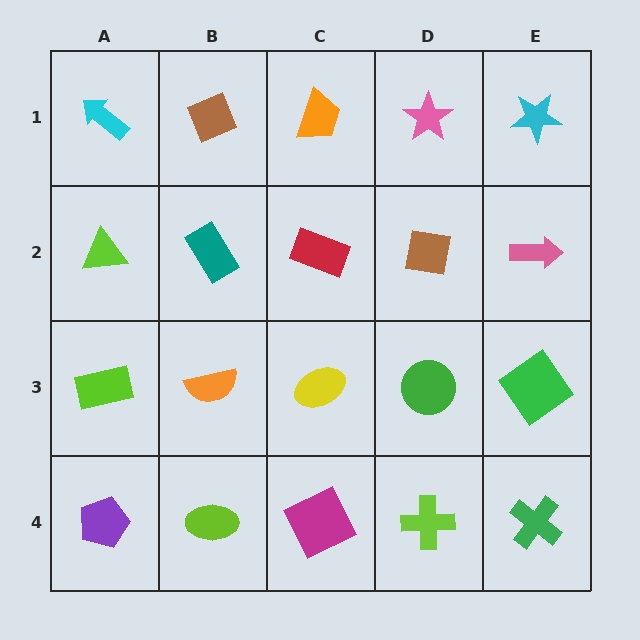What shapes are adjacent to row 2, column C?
An orange trapezoid (row 1, column C), a yellow ellipse (row 3, column C), a teal rectangle (row 2, column B), a brown square (row 2, column D).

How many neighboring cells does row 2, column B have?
4.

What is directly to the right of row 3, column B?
A yellow ellipse.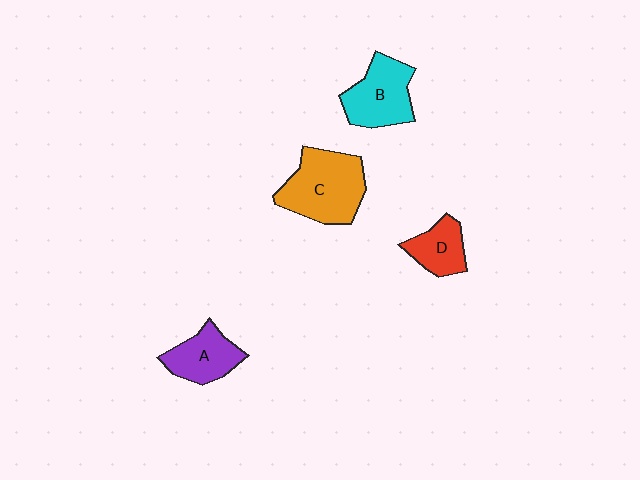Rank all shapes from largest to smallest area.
From largest to smallest: C (orange), B (cyan), A (purple), D (red).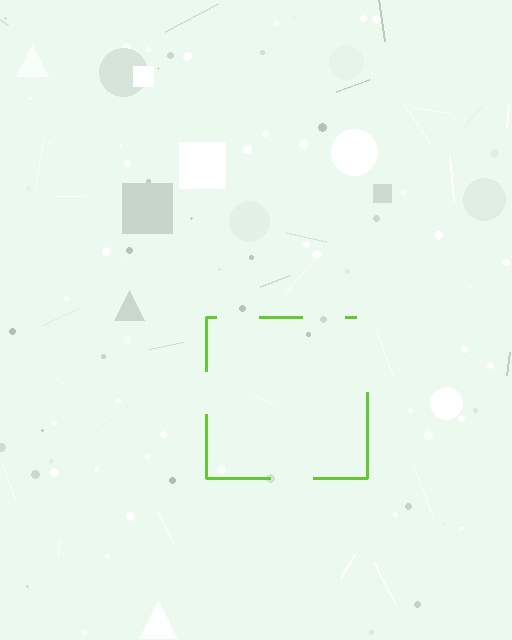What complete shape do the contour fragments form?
The contour fragments form a square.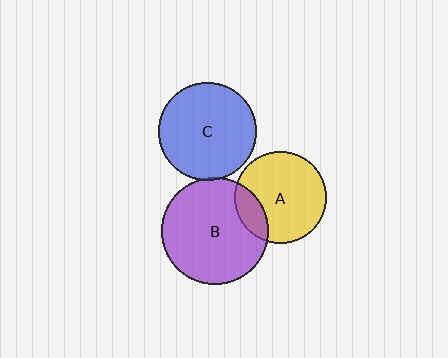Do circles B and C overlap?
Yes.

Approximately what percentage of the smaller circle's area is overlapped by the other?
Approximately 5%.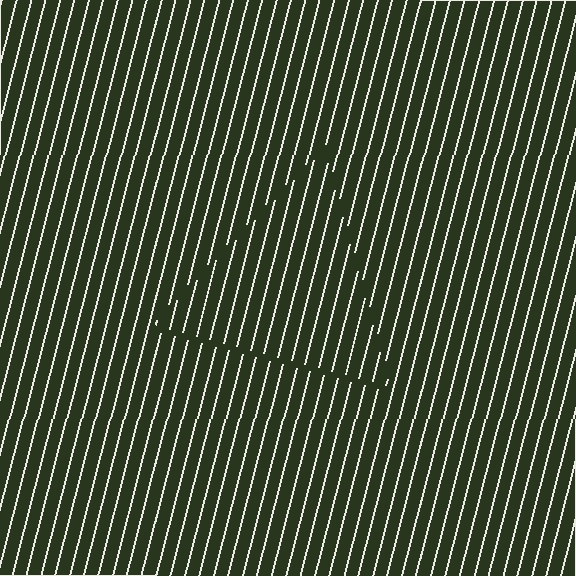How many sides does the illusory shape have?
3 sides — the line-ends trace a triangle.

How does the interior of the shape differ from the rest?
The interior of the shape contains the same grating, shifted by half a period — the contour is defined by the phase discontinuity where line-ends from the inner and outer gratings abut.